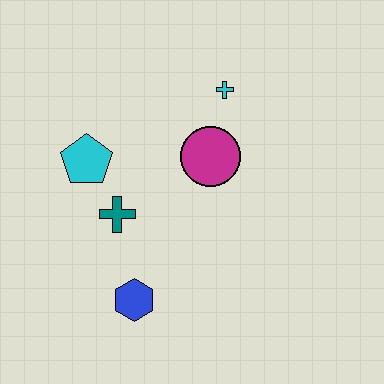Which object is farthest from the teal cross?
The cyan cross is farthest from the teal cross.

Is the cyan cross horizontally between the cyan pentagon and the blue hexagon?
No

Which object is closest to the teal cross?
The cyan pentagon is closest to the teal cross.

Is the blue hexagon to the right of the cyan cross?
No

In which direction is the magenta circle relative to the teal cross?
The magenta circle is to the right of the teal cross.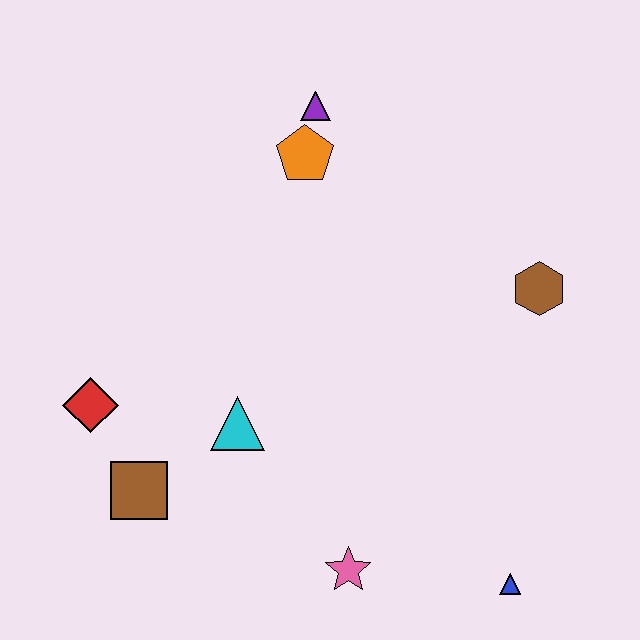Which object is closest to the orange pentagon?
The purple triangle is closest to the orange pentagon.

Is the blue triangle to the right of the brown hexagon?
No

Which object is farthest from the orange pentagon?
The blue triangle is farthest from the orange pentagon.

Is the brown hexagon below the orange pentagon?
Yes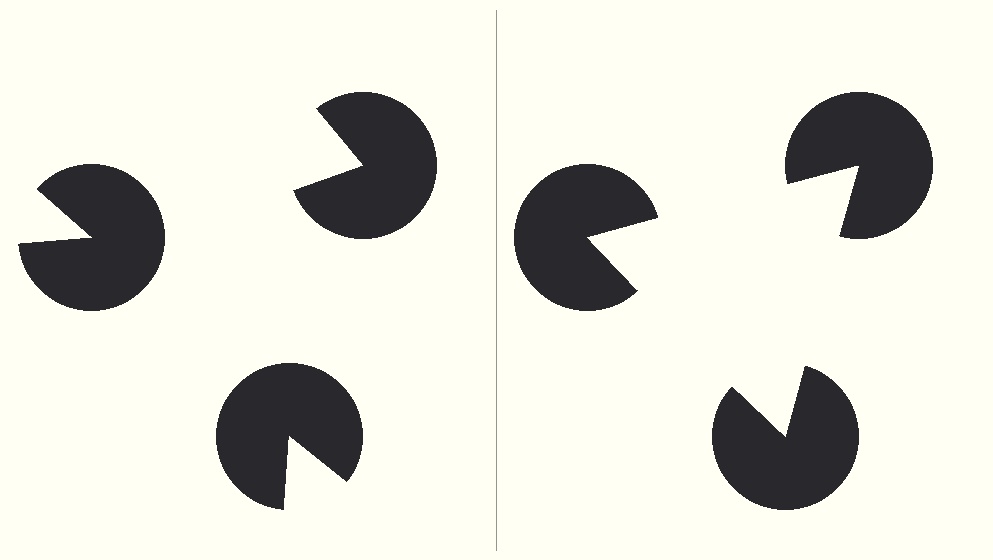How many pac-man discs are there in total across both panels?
6 — 3 on each side.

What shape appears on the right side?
An illusory triangle.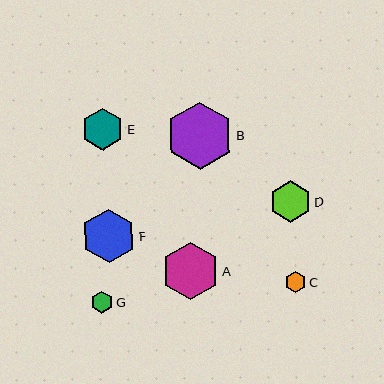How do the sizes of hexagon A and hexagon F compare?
Hexagon A and hexagon F are approximately the same size.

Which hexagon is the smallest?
Hexagon C is the smallest with a size of approximately 21 pixels.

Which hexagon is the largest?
Hexagon B is the largest with a size of approximately 67 pixels.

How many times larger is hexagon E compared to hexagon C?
Hexagon E is approximately 2.0 times the size of hexagon C.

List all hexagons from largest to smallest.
From largest to smallest: B, A, F, E, D, G, C.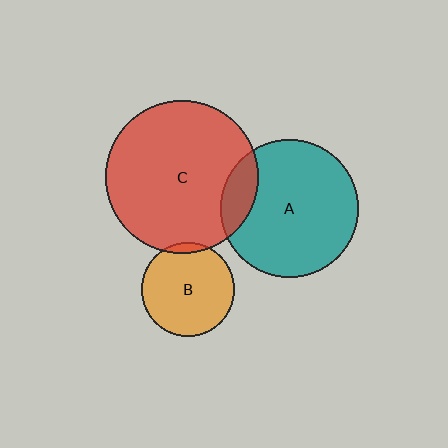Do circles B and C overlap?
Yes.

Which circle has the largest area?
Circle C (red).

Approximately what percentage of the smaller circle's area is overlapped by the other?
Approximately 5%.